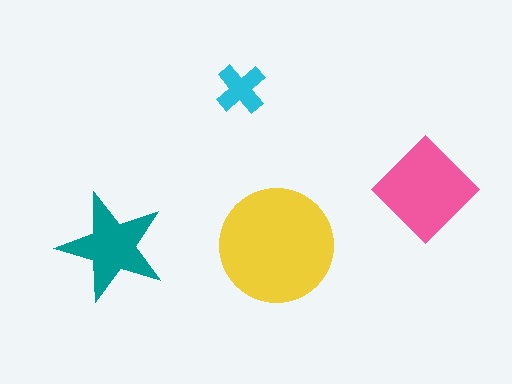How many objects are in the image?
There are 4 objects in the image.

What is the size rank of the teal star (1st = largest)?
3rd.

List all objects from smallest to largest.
The cyan cross, the teal star, the pink diamond, the yellow circle.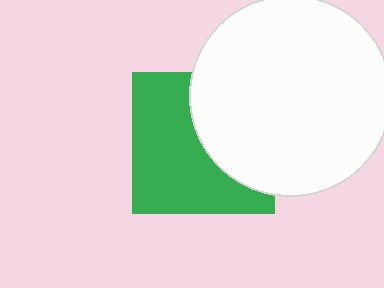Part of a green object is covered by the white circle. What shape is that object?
It is a square.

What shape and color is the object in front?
The object in front is a white circle.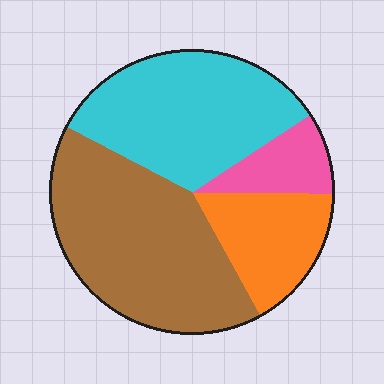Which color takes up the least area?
Pink, at roughly 10%.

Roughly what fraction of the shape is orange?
Orange covers roughly 15% of the shape.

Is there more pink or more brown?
Brown.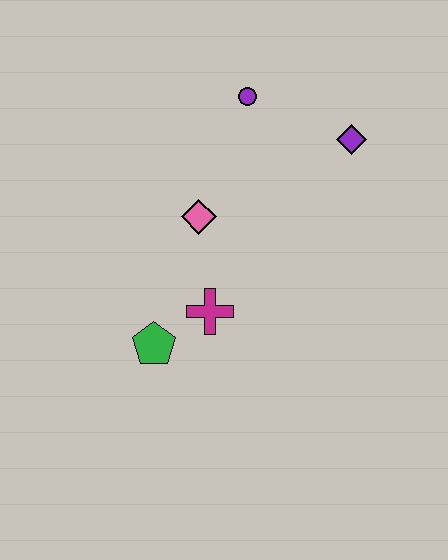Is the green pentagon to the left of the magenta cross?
Yes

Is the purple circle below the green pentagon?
No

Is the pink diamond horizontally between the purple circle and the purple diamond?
No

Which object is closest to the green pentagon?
The magenta cross is closest to the green pentagon.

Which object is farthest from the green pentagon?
The purple diamond is farthest from the green pentagon.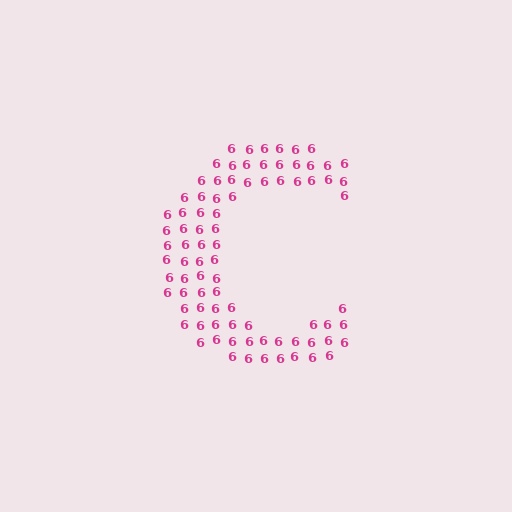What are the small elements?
The small elements are digit 6's.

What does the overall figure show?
The overall figure shows the letter C.